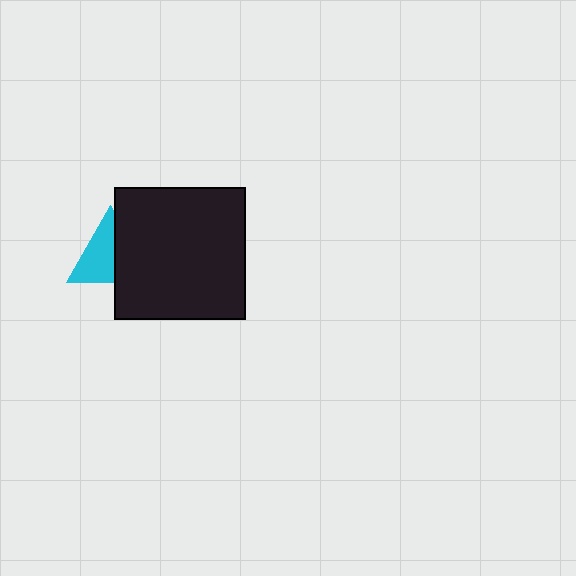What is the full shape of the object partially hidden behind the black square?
The partially hidden object is a cyan triangle.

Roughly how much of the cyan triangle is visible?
About half of it is visible (roughly 56%).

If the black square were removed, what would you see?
You would see the complete cyan triangle.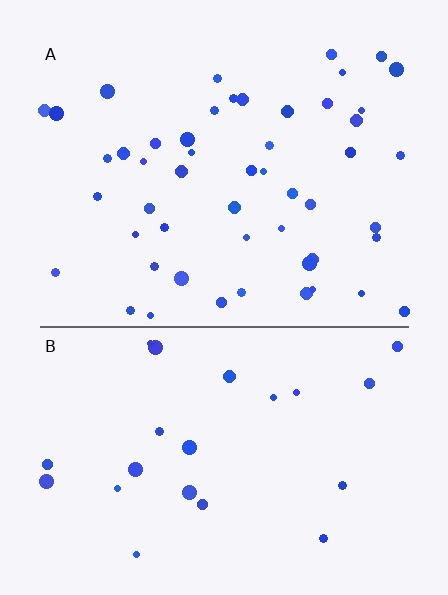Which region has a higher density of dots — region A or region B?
A (the top).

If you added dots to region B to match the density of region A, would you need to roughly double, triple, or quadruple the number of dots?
Approximately double.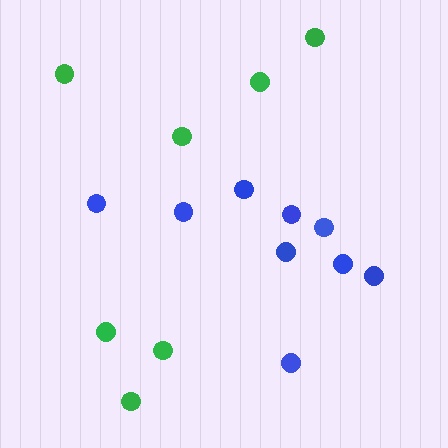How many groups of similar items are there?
There are 2 groups: one group of blue circles (9) and one group of green circles (7).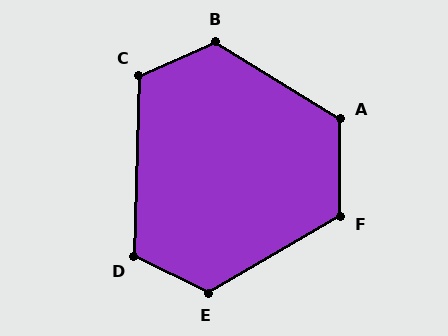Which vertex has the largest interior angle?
B, at approximately 125 degrees.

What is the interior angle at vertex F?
Approximately 120 degrees (obtuse).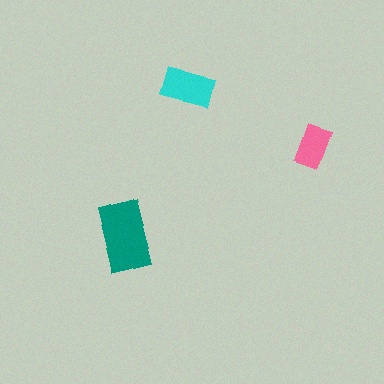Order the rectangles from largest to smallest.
the teal one, the cyan one, the pink one.